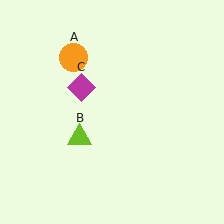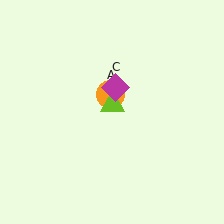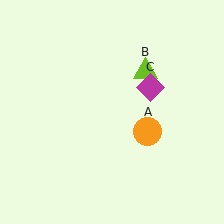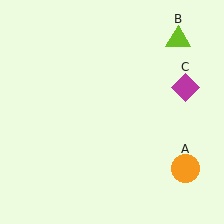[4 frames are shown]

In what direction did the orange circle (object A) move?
The orange circle (object A) moved down and to the right.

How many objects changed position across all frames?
3 objects changed position: orange circle (object A), lime triangle (object B), magenta diamond (object C).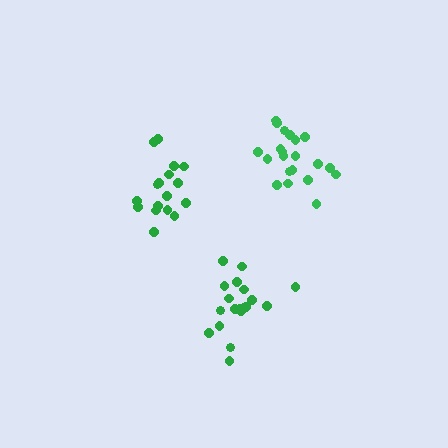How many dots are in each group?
Group 1: 17 dots, Group 2: 21 dots, Group 3: 19 dots (57 total).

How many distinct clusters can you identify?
There are 3 distinct clusters.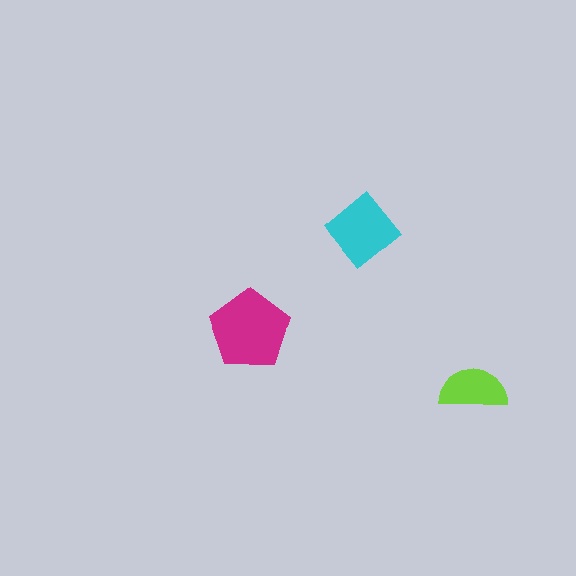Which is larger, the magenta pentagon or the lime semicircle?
The magenta pentagon.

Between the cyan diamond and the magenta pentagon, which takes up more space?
The magenta pentagon.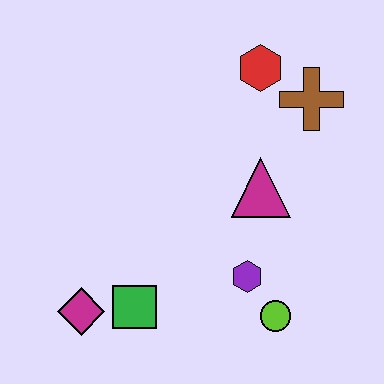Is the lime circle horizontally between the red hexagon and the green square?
No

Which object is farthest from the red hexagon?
The magenta diamond is farthest from the red hexagon.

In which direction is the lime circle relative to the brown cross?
The lime circle is below the brown cross.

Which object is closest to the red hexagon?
The brown cross is closest to the red hexagon.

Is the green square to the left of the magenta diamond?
No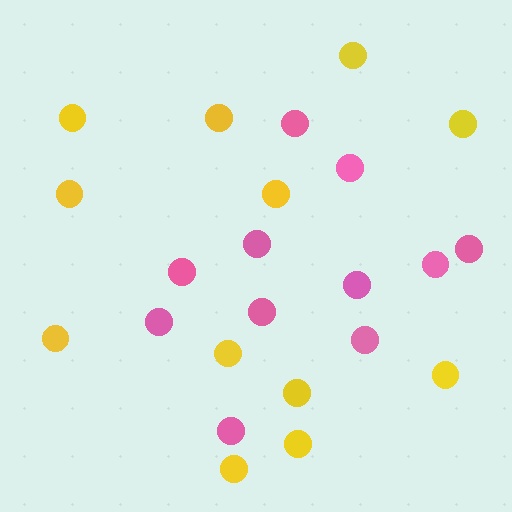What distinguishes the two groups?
There are 2 groups: one group of pink circles (11) and one group of yellow circles (12).